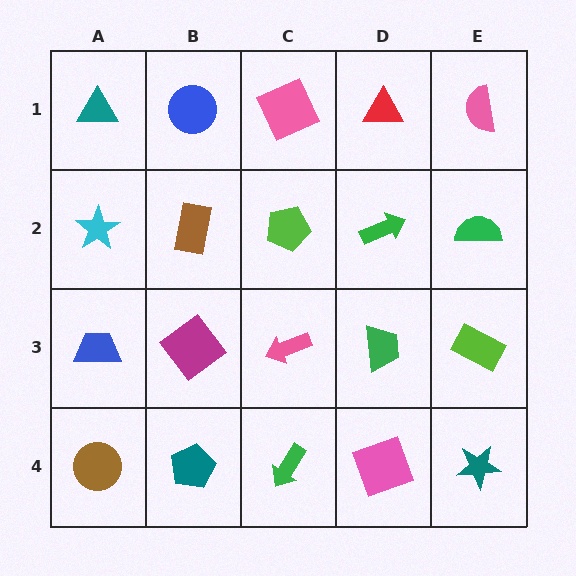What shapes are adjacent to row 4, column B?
A magenta diamond (row 3, column B), a brown circle (row 4, column A), a green arrow (row 4, column C).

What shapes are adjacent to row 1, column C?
A lime pentagon (row 2, column C), a blue circle (row 1, column B), a red triangle (row 1, column D).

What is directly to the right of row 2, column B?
A lime pentagon.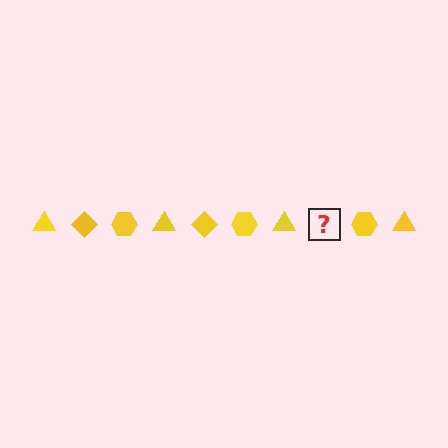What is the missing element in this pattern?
The missing element is a yellow diamond.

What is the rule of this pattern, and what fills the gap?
The rule is that the pattern cycles through triangle, diamond, hexagon shapes in yellow. The gap should be filled with a yellow diamond.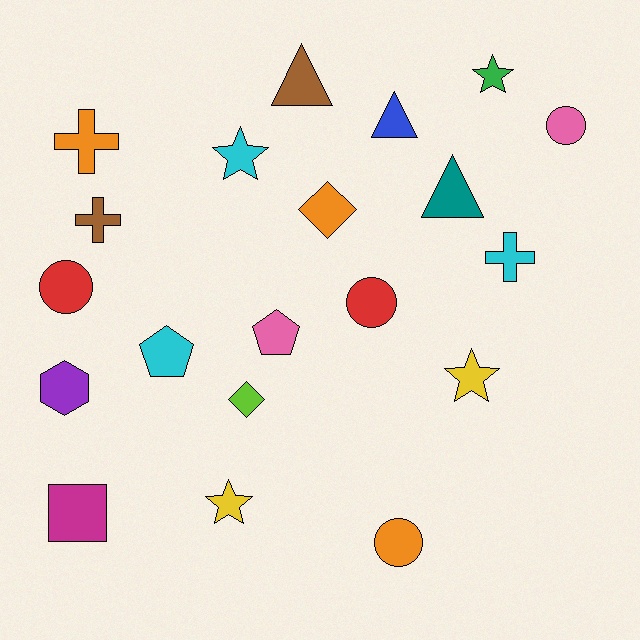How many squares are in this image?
There is 1 square.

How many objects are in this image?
There are 20 objects.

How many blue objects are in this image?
There is 1 blue object.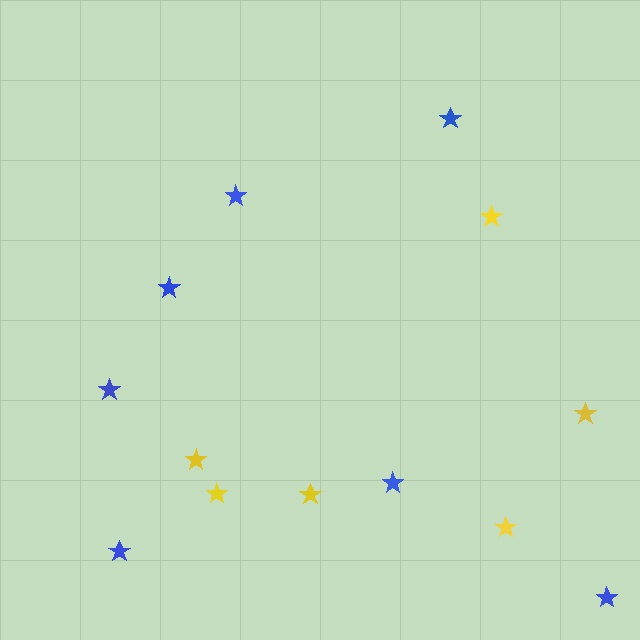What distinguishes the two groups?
There are 2 groups: one group of blue stars (7) and one group of yellow stars (6).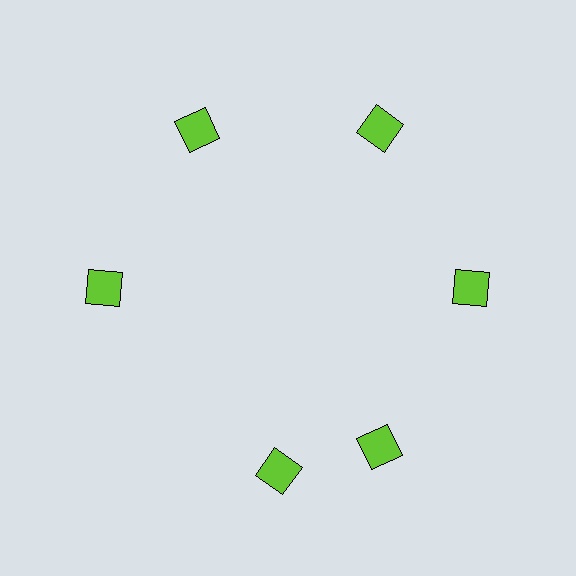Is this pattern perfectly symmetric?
No. The 6 lime diamonds are arranged in a ring, but one element near the 7 o'clock position is rotated out of alignment along the ring, breaking the 6-fold rotational symmetry.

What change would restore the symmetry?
The symmetry would be restored by rotating it back into even spacing with its neighbors so that all 6 diamonds sit at equal angles and equal distance from the center.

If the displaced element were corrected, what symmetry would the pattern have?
It would have 6-fold rotational symmetry — the pattern would map onto itself every 60 degrees.